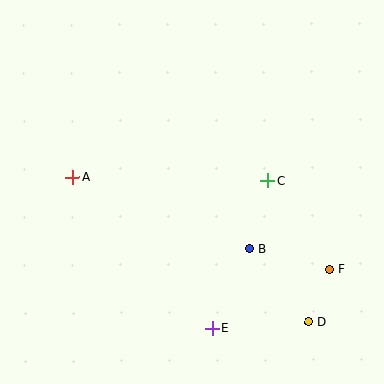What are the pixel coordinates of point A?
Point A is at (73, 177).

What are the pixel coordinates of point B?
Point B is at (250, 249).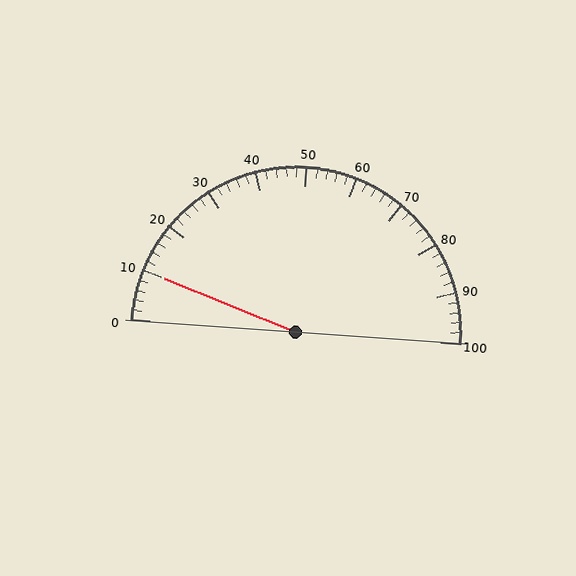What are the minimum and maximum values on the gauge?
The gauge ranges from 0 to 100.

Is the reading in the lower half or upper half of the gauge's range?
The reading is in the lower half of the range (0 to 100).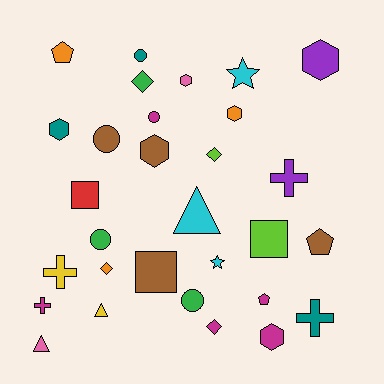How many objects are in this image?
There are 30 objects.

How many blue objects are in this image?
There are no blue objects.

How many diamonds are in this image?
There are 4 diamonds.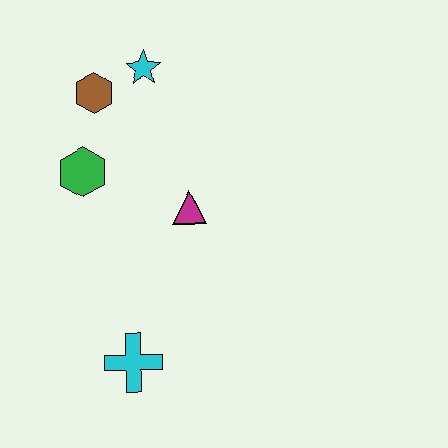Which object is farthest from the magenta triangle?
The cyan cross is farthest from the magenta triangle.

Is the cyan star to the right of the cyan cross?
Yes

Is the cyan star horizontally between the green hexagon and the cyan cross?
No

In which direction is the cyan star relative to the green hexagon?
The cyan star is above the green hexagon.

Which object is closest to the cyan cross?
The magenta triangle is closest to the cyan cross.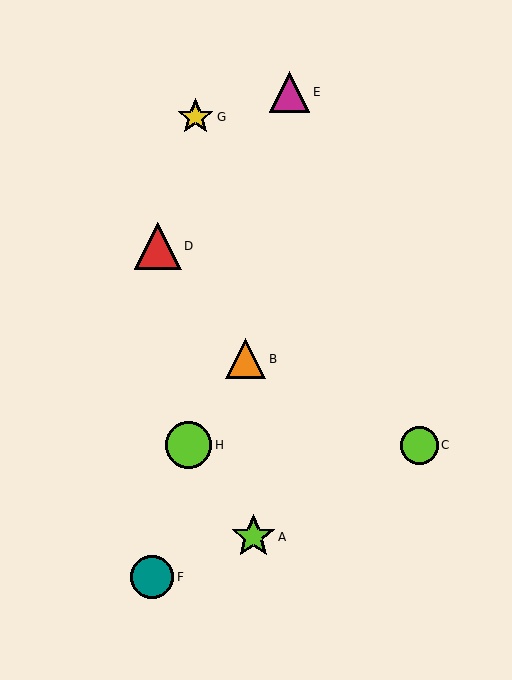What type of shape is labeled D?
Shape D is a red triangle.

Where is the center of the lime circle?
The center of the lime circle is at (420, 445).